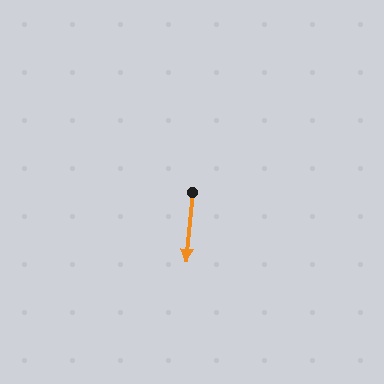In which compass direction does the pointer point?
South.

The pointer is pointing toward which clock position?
Roughly 6 o'clock.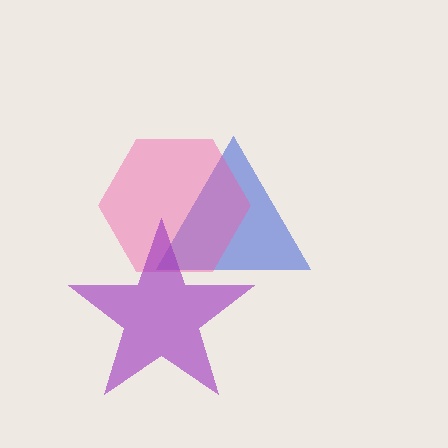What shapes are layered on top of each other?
The layered shapes are: a blue triangle, a pink hexagon, a purple star.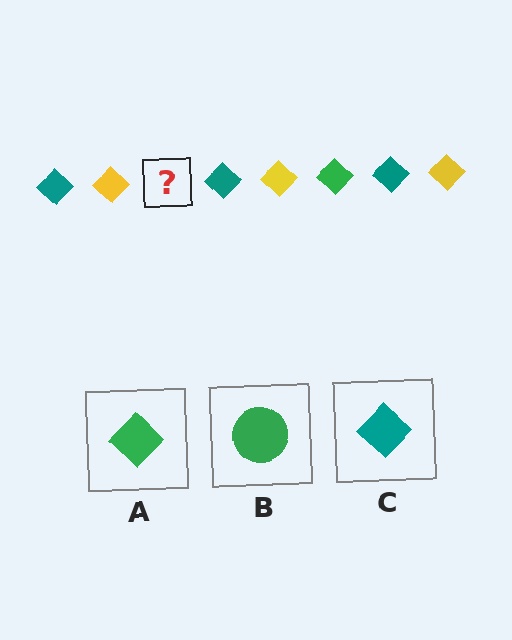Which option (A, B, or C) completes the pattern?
A.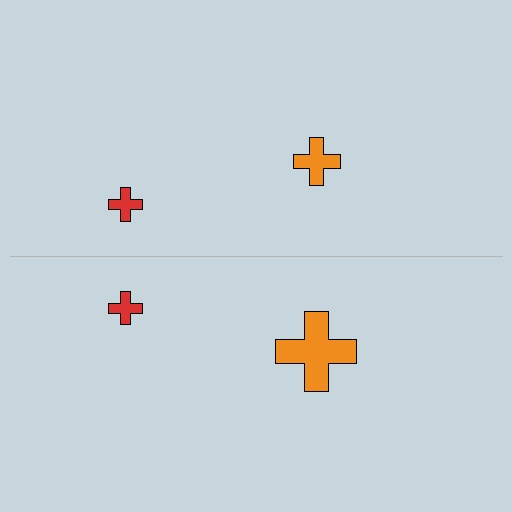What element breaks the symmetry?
The orange cross on the bottom side has a different size than its mirror counterpart.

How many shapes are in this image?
There are 4 shapes in this image.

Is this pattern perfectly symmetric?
No, the pattern is not perfectly symmetric. The orange cross on the bottom side has a different size than its mirror counterpart.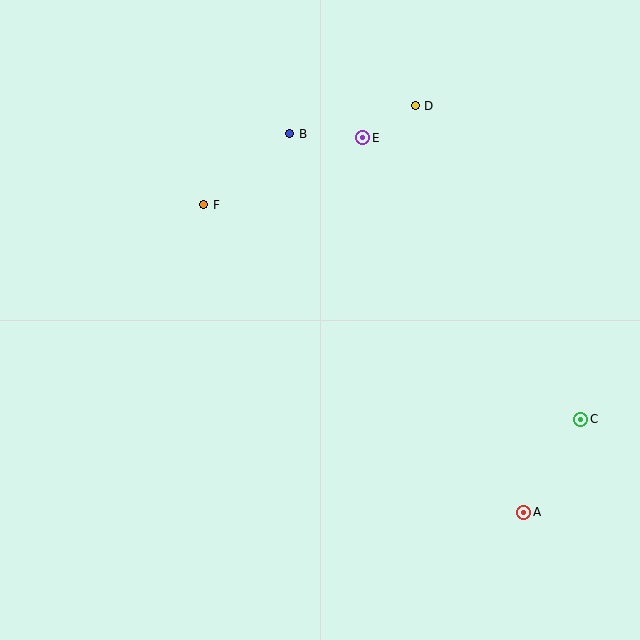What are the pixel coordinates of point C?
Point C is at (581, 419).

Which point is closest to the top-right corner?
Point D is closest to the top-right corner.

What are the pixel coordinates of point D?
Point D is at (415, 106).